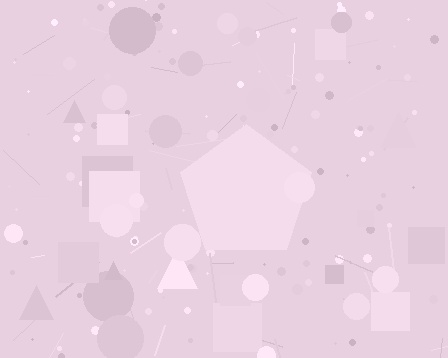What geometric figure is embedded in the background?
A pentagon is embedded in the background.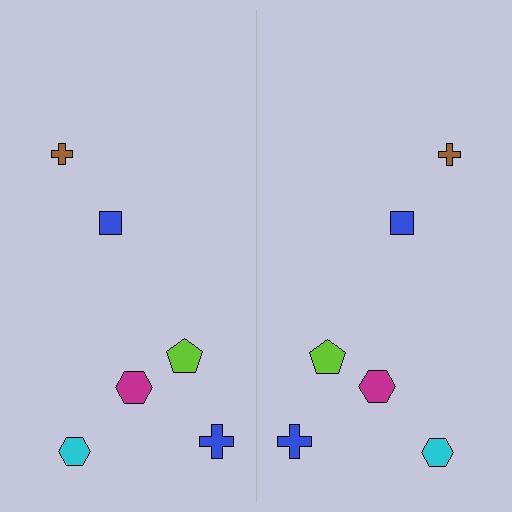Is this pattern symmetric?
Yes, this pattern has bilateral (reflection) symmetry.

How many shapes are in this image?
There are 12 shapes in this image.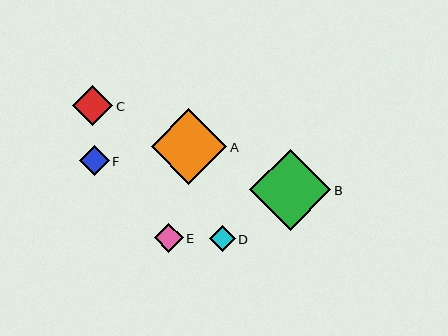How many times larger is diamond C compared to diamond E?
Diamond C is approximately 1.4 times the size of diamond E.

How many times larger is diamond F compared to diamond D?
Diamond F is approximately 1.2 times the size of diamond D.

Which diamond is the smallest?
Diamond D is the smallest with a size of approximately 26 pixels.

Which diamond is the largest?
Diamond B is the largest with a size of approximately 81 pixels.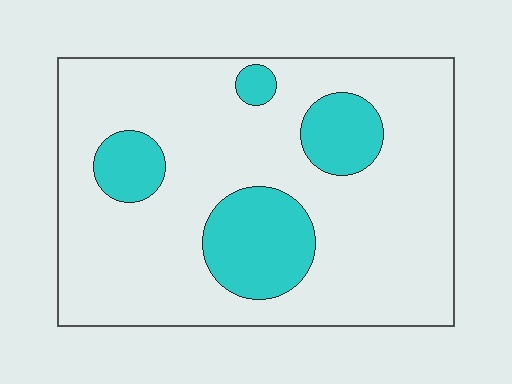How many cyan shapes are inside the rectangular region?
4.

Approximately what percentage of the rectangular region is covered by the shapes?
Approximately 20%.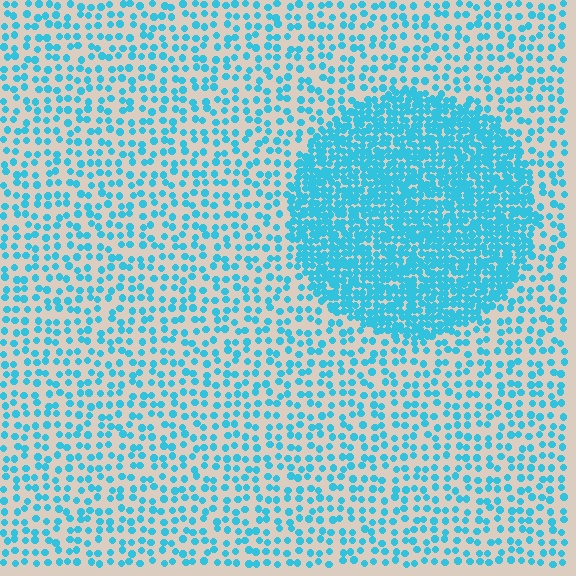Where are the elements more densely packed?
The elements are more densely packed inside the circle boundary.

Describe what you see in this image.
The image contains small cyan elements arranged at two different densities. A circle-shaped region is visible where the elements are more densely packed than the surrounding area.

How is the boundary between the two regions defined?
The boundary is defined by a change in element density (approximately 2.7x ratio). All elements are the same color, size, and shape.